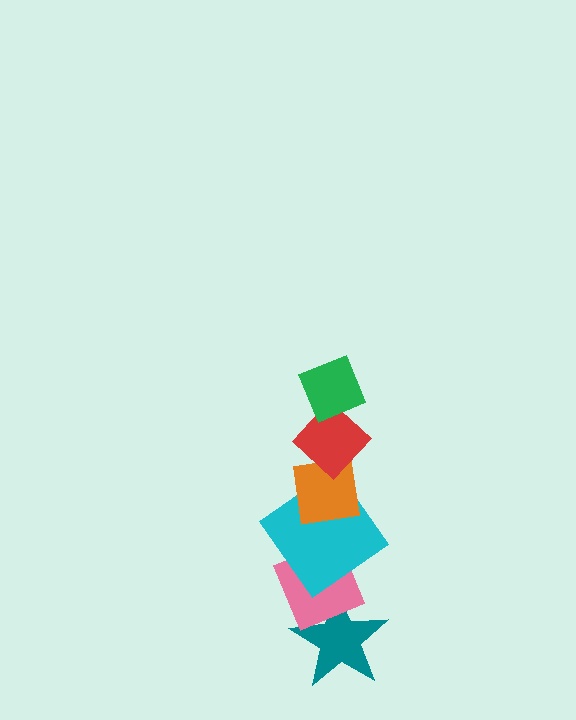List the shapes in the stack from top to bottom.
From top to bottom: the green diamond, the red diamond, the orange square, the cyan diamond, the pink diamond, the teal star.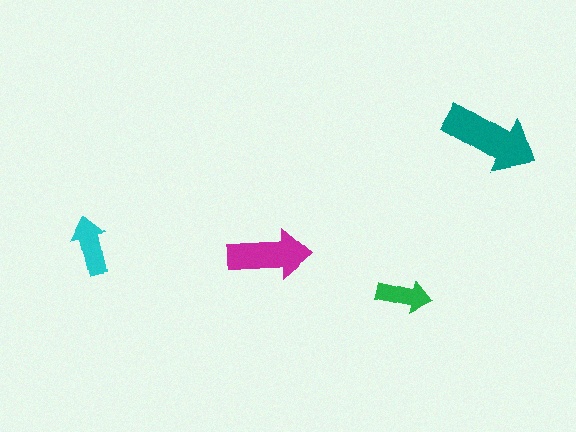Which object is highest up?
The teal arrow is topmost.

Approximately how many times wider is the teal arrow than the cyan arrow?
About 1.5 times wider.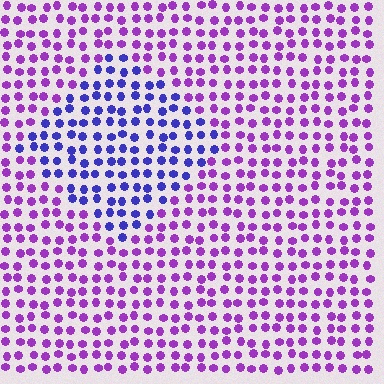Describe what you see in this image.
The image is filled with small purple elements in a uniform arrangement. A diamond-shaped region is visible where the elements are tinted to a slightly different hue, forming a subtle color boundary.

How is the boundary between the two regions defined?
The boundary is defined purely by a slight shift in hue (about 43 degrees). Spacing, size, and orientation are identical on both sides.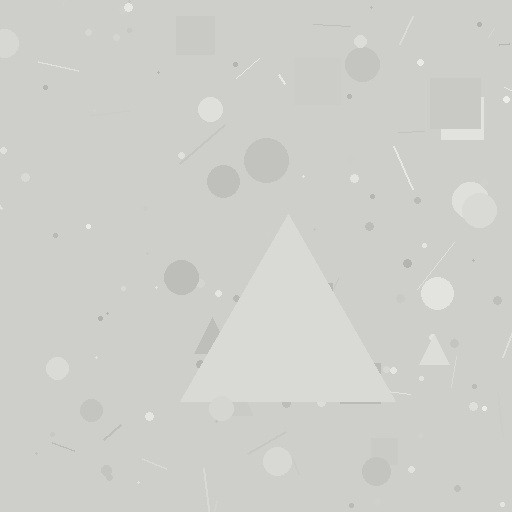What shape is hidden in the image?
A triangle is hidden in the image.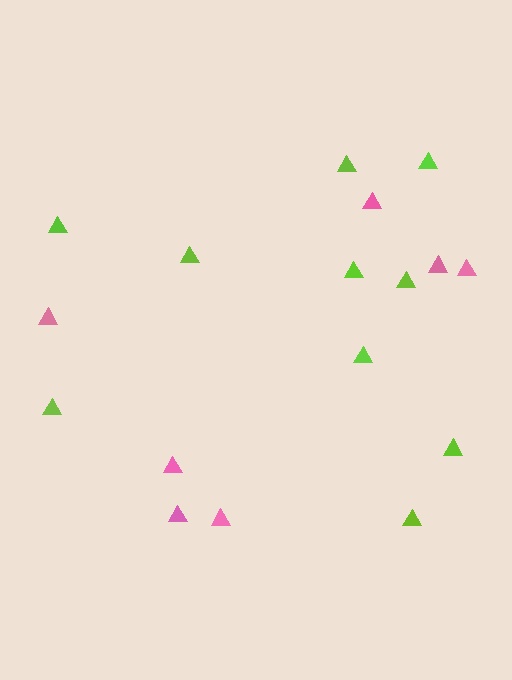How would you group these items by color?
There are 2 groups: one group of lime triangles (10) and one group of pink triangles (7).